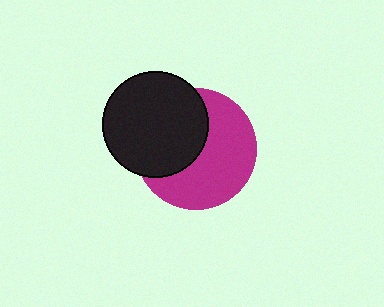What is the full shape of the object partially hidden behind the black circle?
The partially hidden object is a magenta circle.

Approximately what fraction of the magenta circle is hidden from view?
Roughly 43% of the magenta circle is hidden behind the black circle.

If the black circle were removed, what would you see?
You would see the complete magenta circle.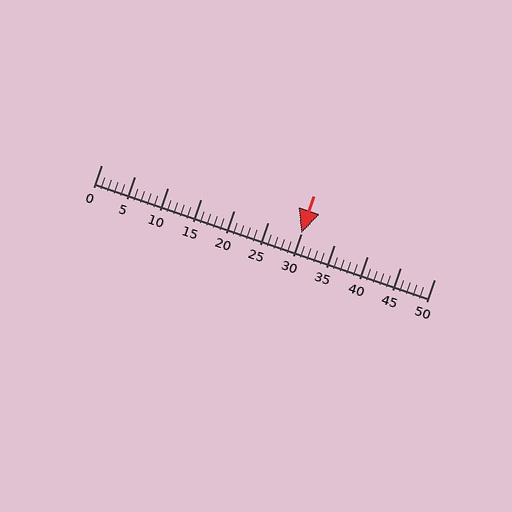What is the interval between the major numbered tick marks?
The major tick marks are spaced 5 units apart.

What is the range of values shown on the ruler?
The ruler shows values from 0 to 50.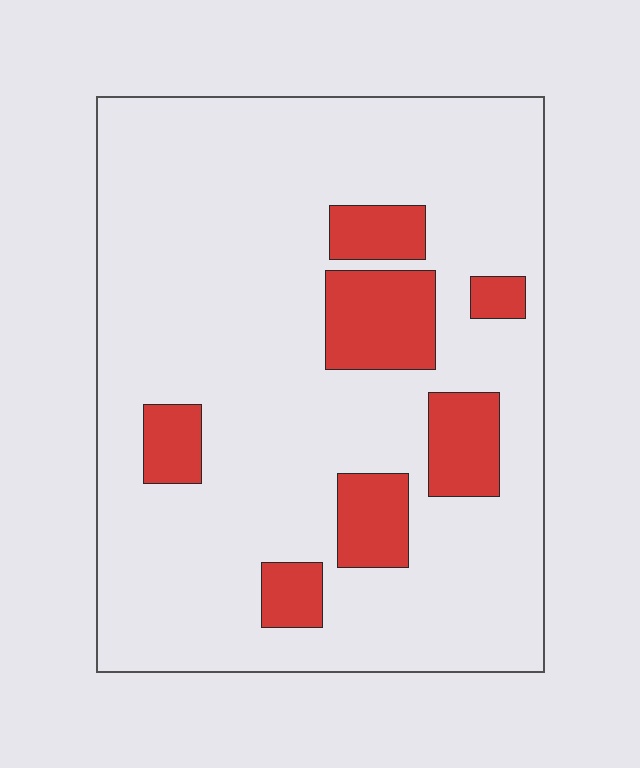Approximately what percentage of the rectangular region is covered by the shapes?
Approximately 15%.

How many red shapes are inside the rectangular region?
7.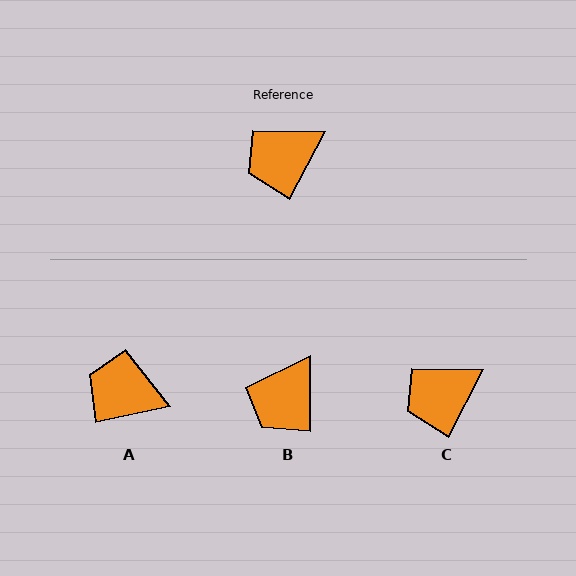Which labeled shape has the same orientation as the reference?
C.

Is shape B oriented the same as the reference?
No, it is off by about 27 degrees.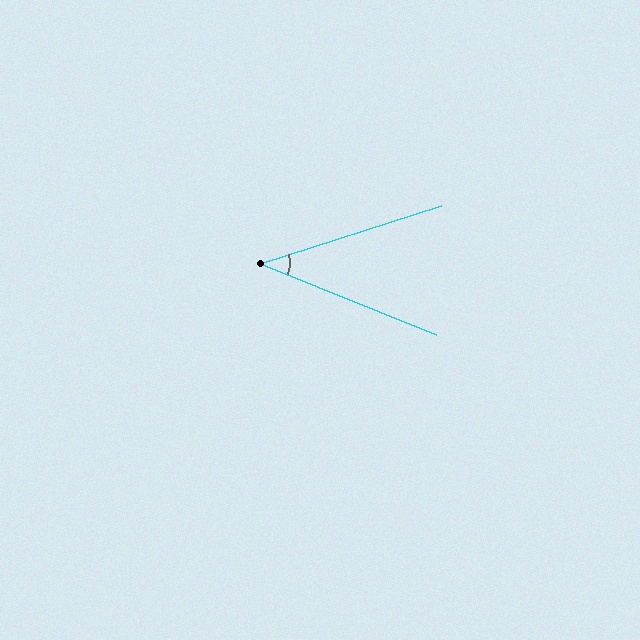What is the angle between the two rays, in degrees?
Approximately 40 degrees.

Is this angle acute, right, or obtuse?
It is acute.